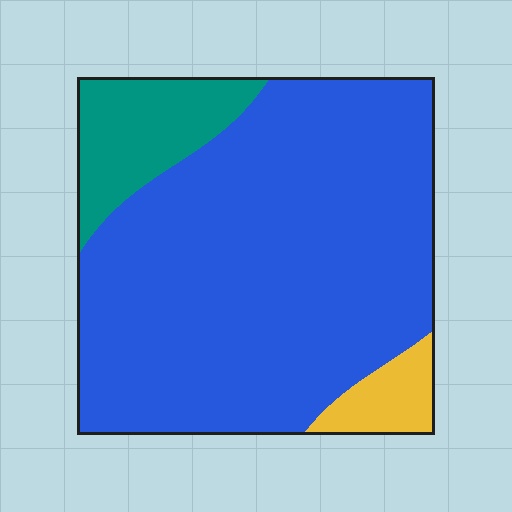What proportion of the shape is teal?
Teal takes up about one eighth (1/8) of the shape.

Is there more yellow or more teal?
Teal.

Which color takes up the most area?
Blue, at roughly 80%.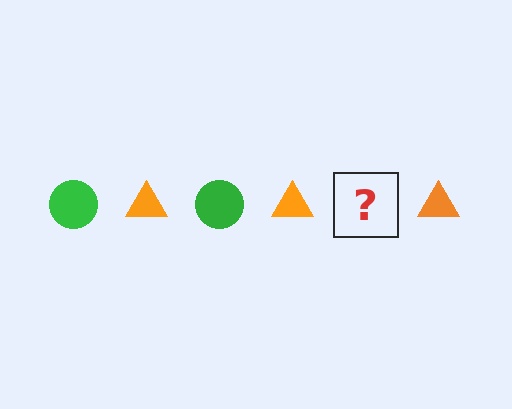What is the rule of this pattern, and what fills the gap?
The rule is that the pattern alternates between green circle and orange triangle. The gap should be filled with a green circle.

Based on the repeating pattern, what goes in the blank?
The blank should be a green circle.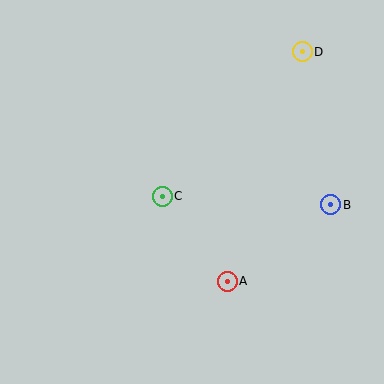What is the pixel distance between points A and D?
The distance between A and D is 242 pixels.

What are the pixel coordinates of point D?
Point D is at (302, 52).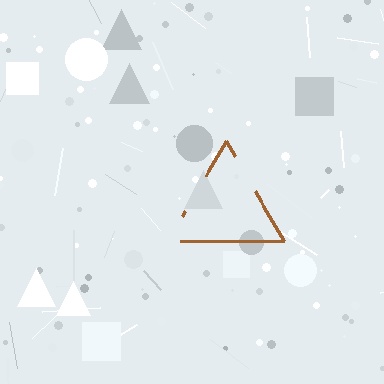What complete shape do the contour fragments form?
The contour fragments form a triangle.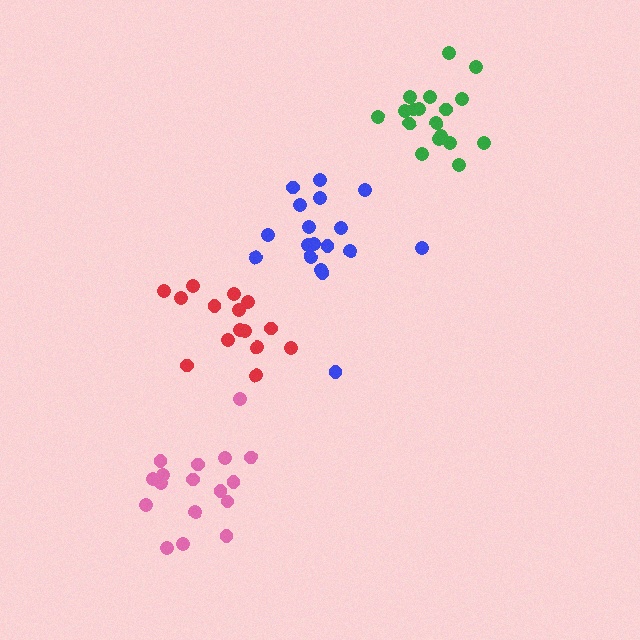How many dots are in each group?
Group 1: 17 dots, Group 2: 18 dots, Group 3: 18 dots, Group 4: 15 dots (68 total).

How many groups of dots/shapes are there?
There are 4 groups.